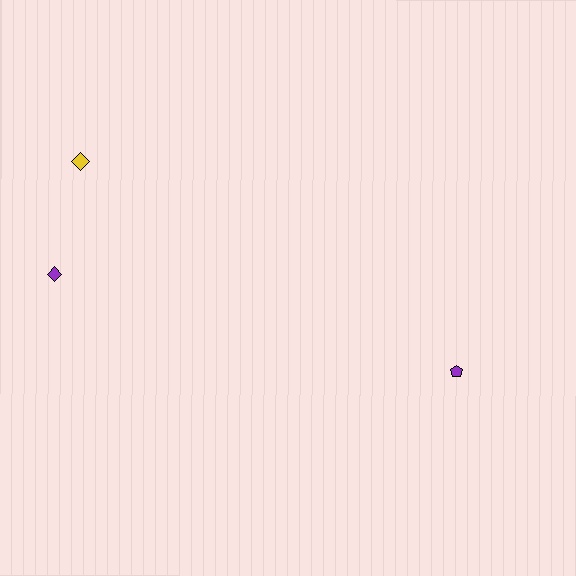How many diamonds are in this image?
There are 2 diamonds.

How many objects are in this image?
There are 3 objects.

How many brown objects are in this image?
There are no brown objects.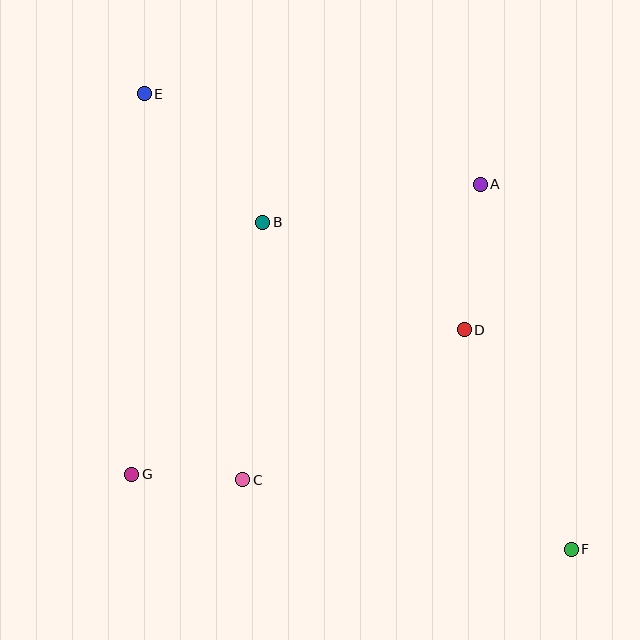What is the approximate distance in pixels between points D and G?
The distance between D and G is approximately 363 pixels.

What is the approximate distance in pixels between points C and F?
The distance between C and F is approximately 336 pixels.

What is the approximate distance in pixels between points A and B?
The distance between A and B is approximately 221 pixels.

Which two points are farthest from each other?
Points E and F are farthest from each other.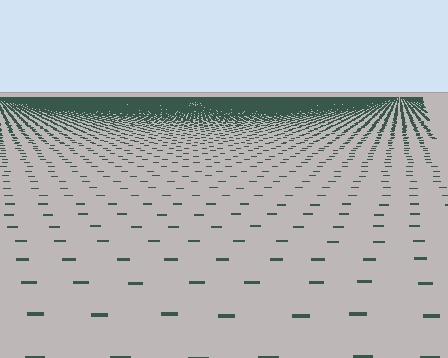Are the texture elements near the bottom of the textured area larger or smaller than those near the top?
Larger. Near the bottom, elements are closer to the viewer and appear at a bigger on-screen size.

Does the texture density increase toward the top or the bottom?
Density increases toward the top.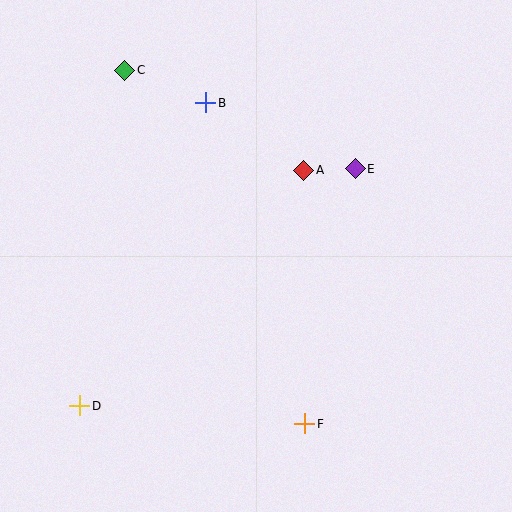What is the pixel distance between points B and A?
The distance between B and A is 119 pixels.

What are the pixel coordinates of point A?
Point A is at (304, 170).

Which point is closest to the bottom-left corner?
Point D is closest to the bottom-left corner.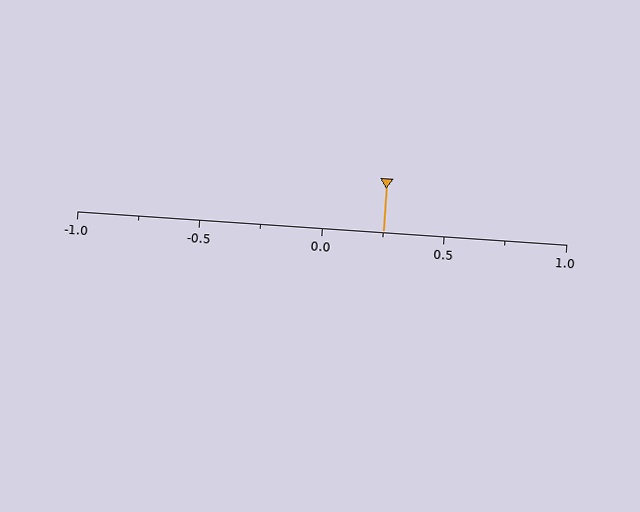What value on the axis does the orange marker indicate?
The marker indicates approximately 0.25.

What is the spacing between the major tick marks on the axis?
The major ticks are spaced 0.5 apart.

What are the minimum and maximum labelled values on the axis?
The axis runs from -1.0 to 1.0.